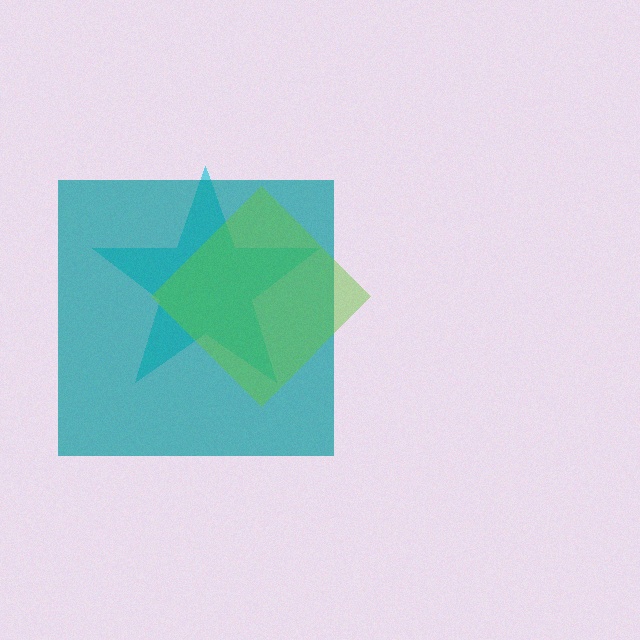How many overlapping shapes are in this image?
There are 3 overlapping shapes in the image.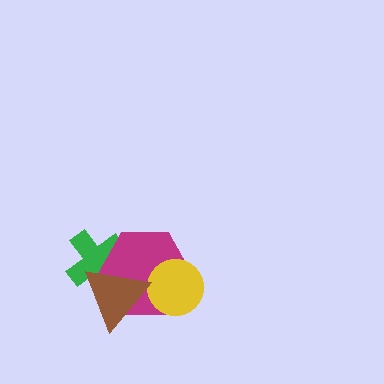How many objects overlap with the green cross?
2 objects overlap with the green cross.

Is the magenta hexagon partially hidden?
Yes, it is partially covered by another shape.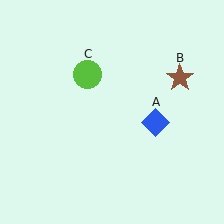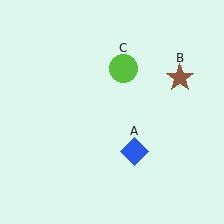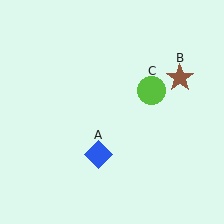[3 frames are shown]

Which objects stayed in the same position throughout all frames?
Brown star (object B) remained stationary.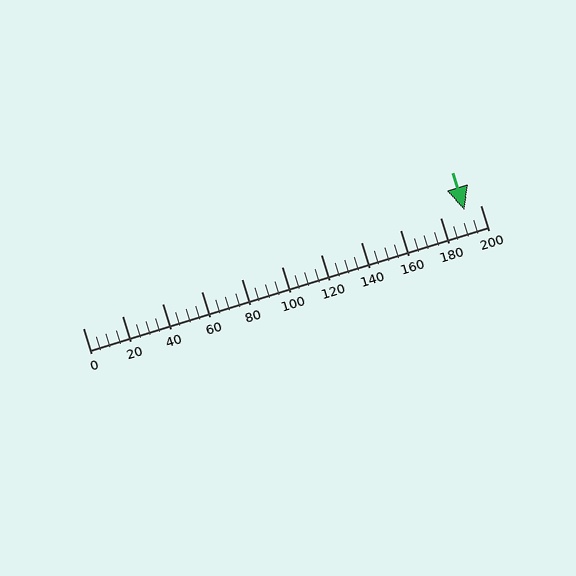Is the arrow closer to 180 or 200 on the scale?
The arrow is closer to 200.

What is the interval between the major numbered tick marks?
The major tick marks are spaced 20 units apart.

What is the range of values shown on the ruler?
The ruler shows values from 0 to 200.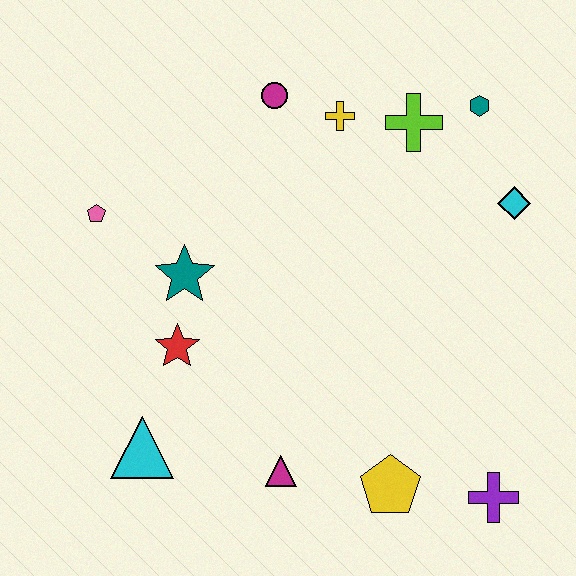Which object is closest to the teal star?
The red star is closest to the teal star.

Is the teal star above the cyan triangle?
Yes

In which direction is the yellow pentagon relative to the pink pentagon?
The yellow pentagon is to the right of the pink pentagon.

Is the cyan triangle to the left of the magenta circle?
Yes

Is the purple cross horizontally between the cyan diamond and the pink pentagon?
Yes